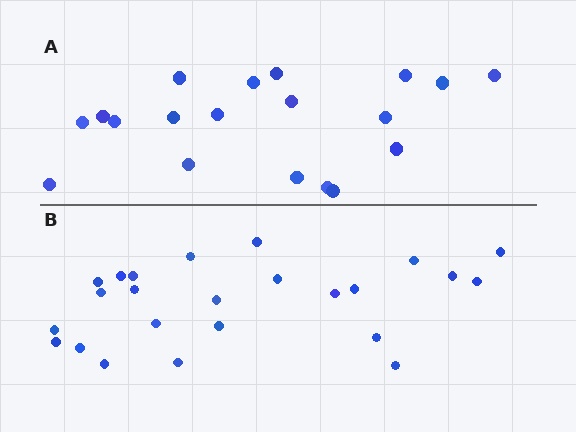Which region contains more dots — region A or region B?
Region B (the bottom region) has more dots.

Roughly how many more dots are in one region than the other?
Region B has about 5 more dots than region A.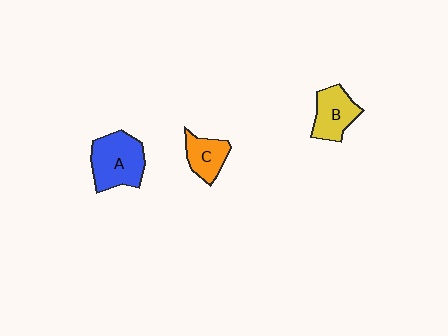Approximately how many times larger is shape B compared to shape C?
Approximately 1.2 times.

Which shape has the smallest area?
Shape C (orange).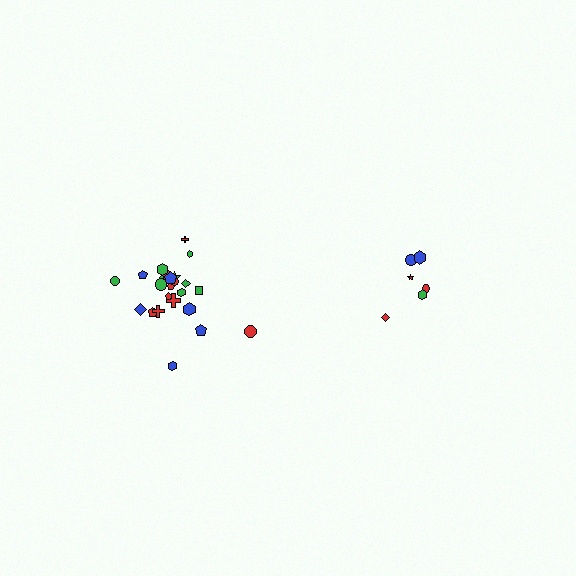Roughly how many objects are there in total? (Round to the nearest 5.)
Roughly 30 objects in total.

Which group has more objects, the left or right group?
The left group.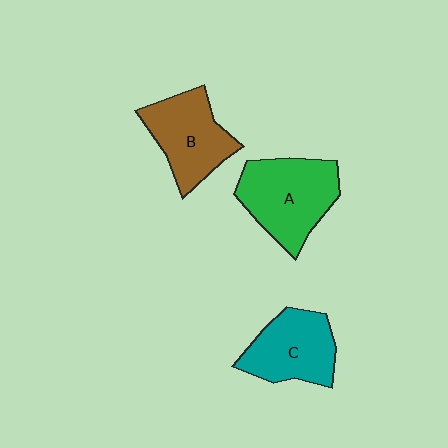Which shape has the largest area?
Shape A (green).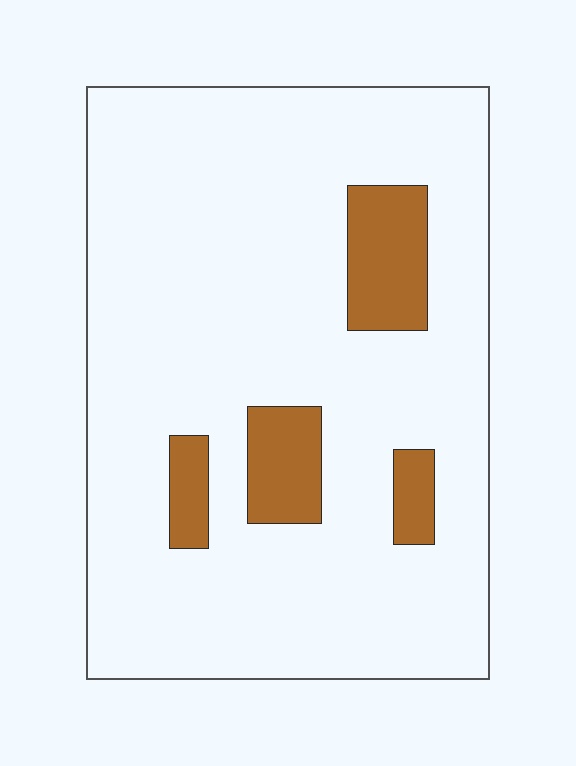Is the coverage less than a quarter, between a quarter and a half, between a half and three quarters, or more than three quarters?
Less than a quarter.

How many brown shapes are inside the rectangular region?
4.